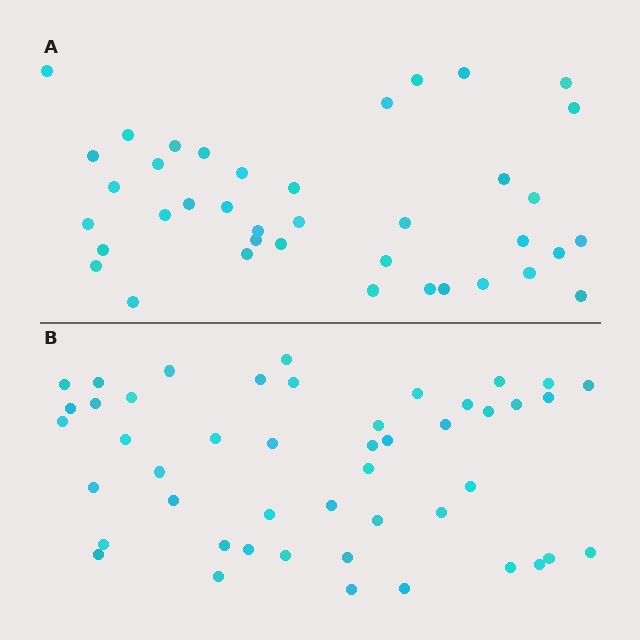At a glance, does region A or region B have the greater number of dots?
Region B (the bottom region) has more dots.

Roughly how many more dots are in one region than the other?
Region B has roughly 8 or so more dots than region A.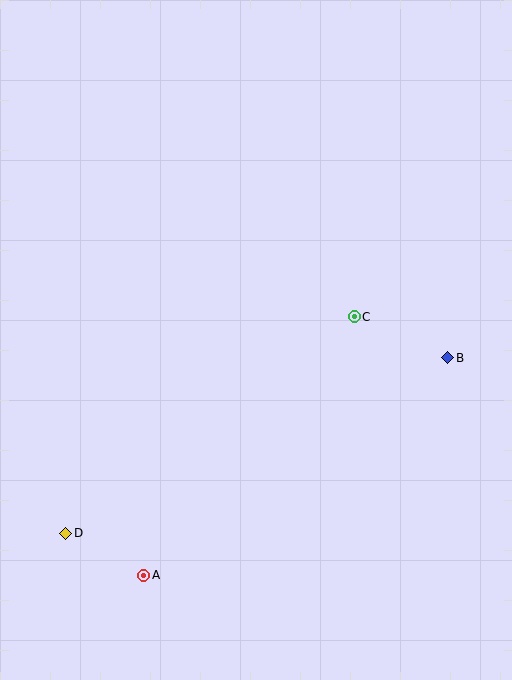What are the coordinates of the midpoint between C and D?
The midpoint between C and D is at (210, 425).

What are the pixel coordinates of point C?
Point C is at (354, 317).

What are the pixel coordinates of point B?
Point B is at (448, 358).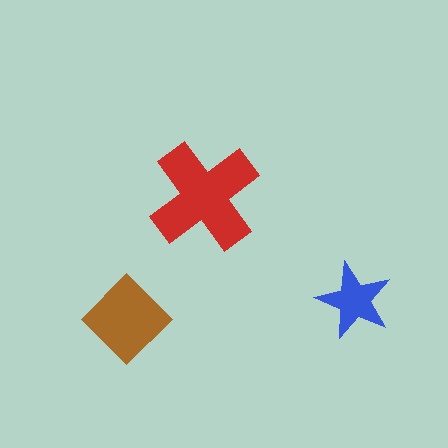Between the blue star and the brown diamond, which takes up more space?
The brown diamond.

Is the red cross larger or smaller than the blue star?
Larger.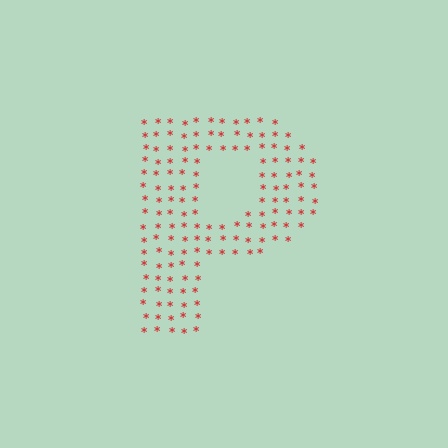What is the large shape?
The large shape is the letter P.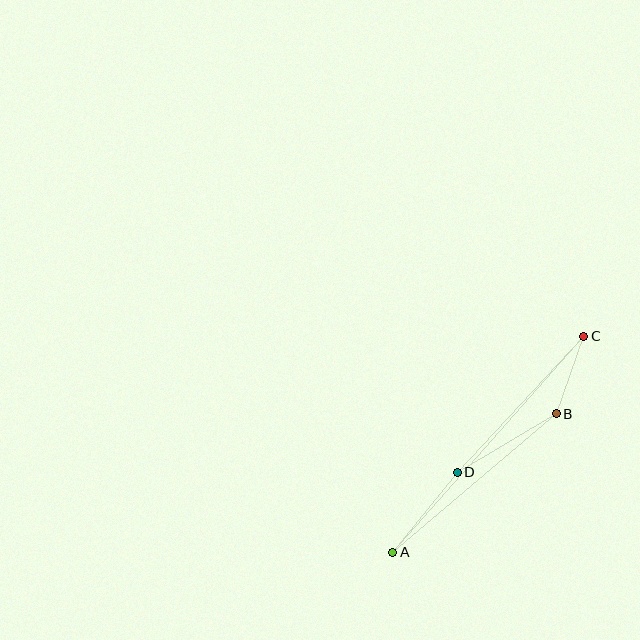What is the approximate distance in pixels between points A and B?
The distance between A and B is approximately 214 pixels.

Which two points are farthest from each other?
Points A and C are farthest from each other.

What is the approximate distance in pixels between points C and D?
The distance between C and D is approximately 186 pixels.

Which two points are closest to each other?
Points B and C are closest to each other.